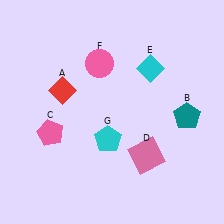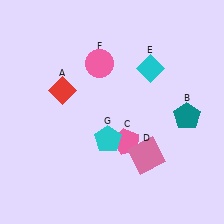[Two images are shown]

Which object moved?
The pink pentagon (C) moved right.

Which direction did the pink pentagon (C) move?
The pink pentagon (C) moved right.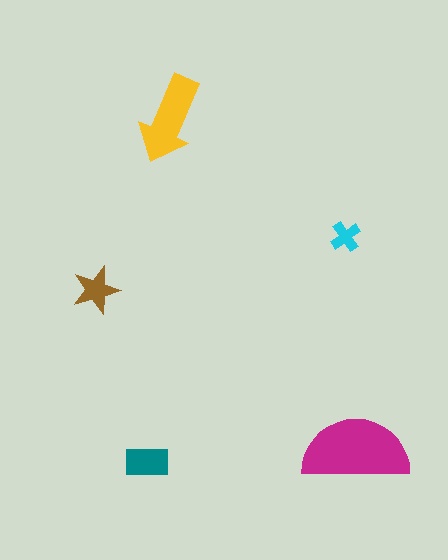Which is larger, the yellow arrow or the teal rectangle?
The yellow arrow.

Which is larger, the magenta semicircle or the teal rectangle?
The magenta semicircle.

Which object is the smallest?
The cyan cross.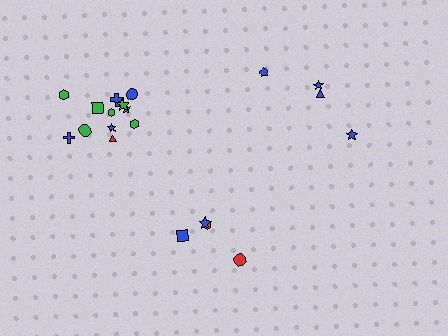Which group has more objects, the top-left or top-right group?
The top-left group.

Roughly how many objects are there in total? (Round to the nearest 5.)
Roughly 20 objects in total.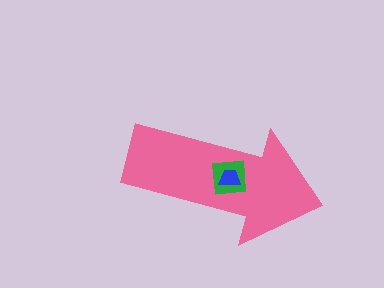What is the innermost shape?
The blue trapezoid.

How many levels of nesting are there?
3.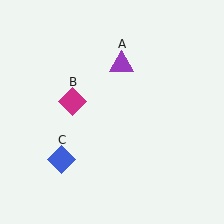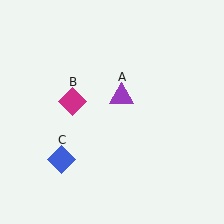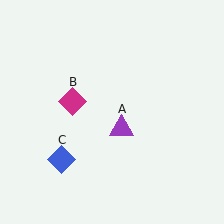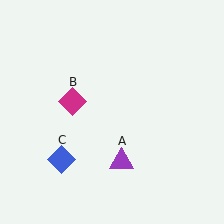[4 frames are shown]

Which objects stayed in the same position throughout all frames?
Magenta diamond (object B) and blue diamond (object C) remained stationary.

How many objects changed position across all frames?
1 object changed position: purple triangle (object A).